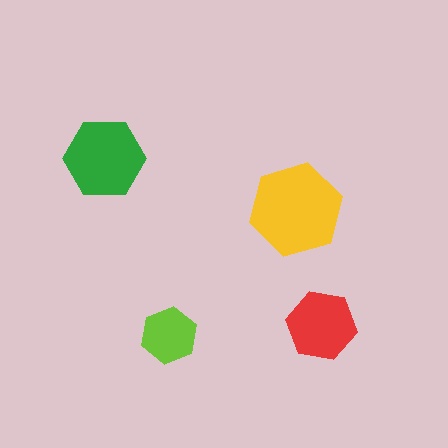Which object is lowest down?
The lime hexagon is bottommost.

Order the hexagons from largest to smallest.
the yellow one, the green one, the red one, the lime one.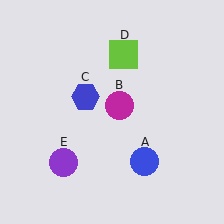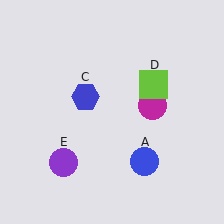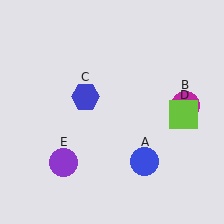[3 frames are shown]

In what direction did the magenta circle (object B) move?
The magenta circle (object B) moved right.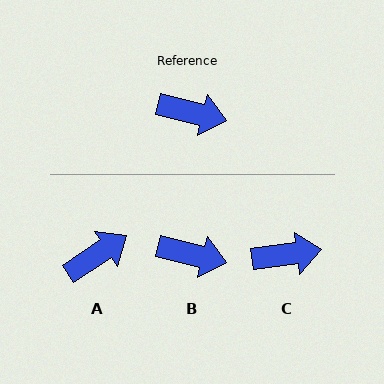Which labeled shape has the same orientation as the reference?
B.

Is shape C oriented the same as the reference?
No, it is off by about 21 degrees.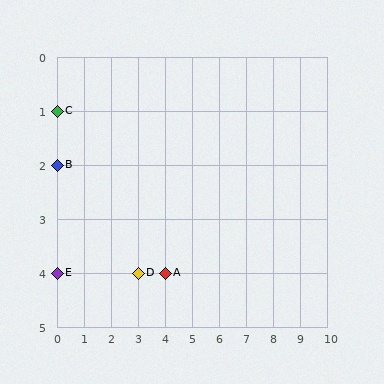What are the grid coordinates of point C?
Point C is at grid coordinates (0, 1).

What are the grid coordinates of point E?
Point E is at grid coordinates (0, 4).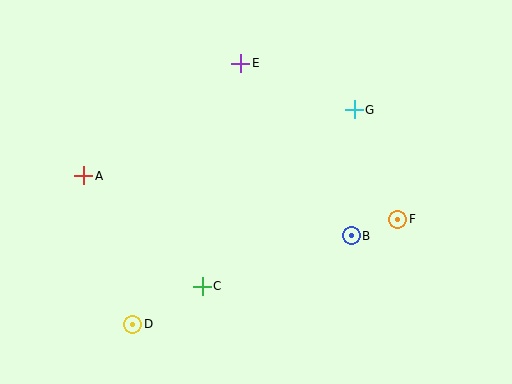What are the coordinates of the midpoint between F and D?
The midpoint between F and D is at (265, 272).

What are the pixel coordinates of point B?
Point B is at (351, 236).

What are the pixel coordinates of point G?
Point G is at (354, 110).